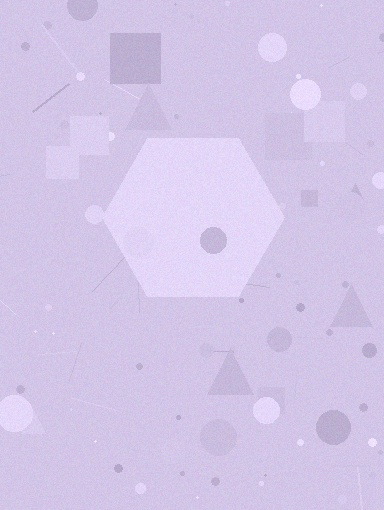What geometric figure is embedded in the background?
A hexagon is embedded in the background.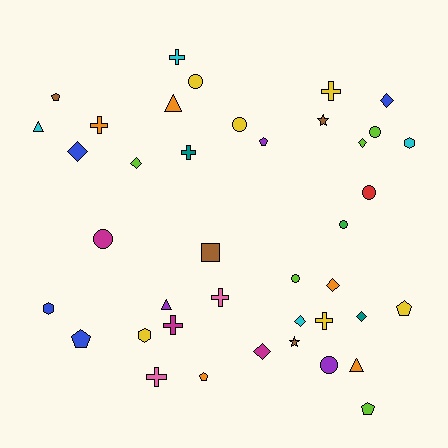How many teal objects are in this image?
There are 2 teal objects.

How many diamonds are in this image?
There are 8 diamonds.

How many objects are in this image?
There are 40 objects.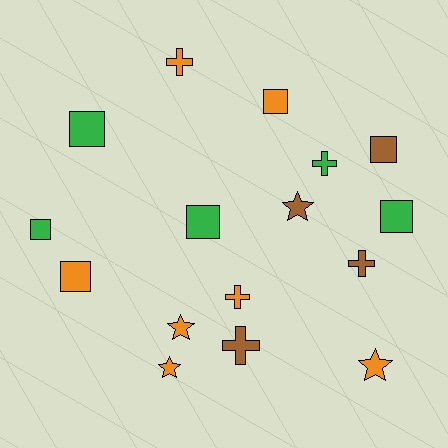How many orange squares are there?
There are 2 orange squares.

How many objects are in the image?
There are 16 objects.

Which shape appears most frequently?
Square, with 7 objects.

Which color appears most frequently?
Orange, with 7 objects.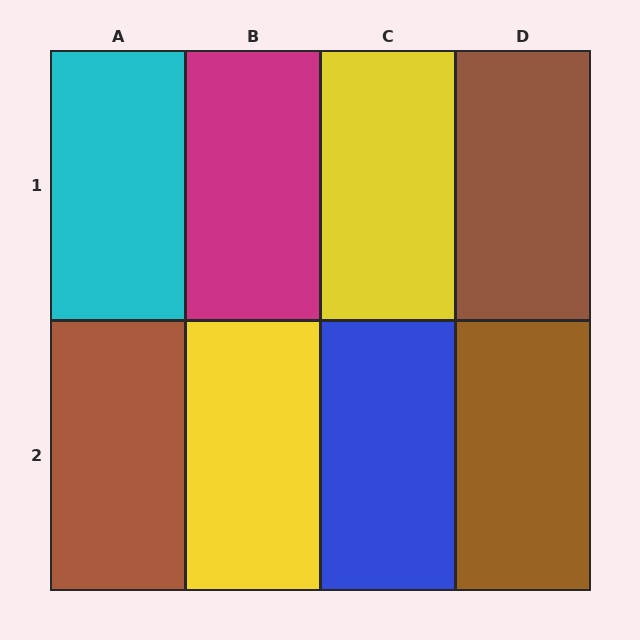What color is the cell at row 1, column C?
Yellow.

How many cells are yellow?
2 cells are yellow.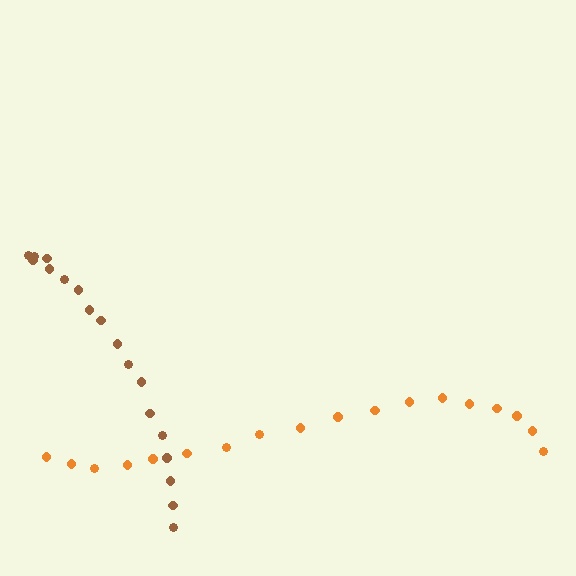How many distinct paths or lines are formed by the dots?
There are 2 distinct paths.